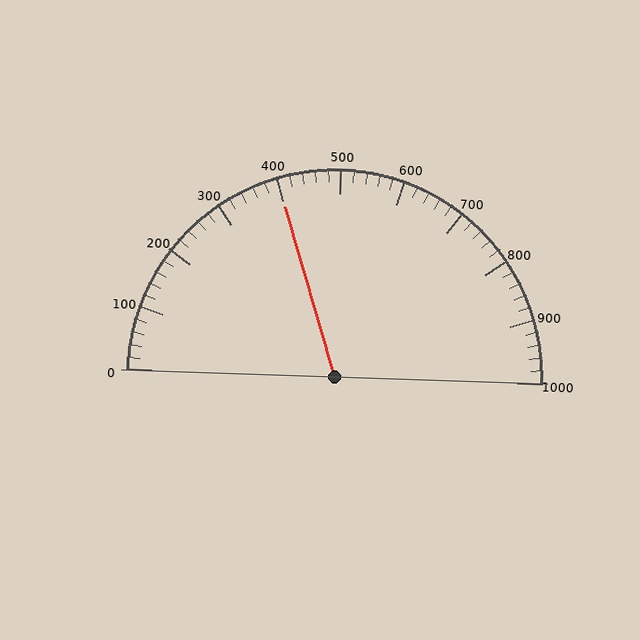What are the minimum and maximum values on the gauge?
The gauge ranges from 0 to 1000.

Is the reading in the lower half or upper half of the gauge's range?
The reading is in the lower half of the range (0 to 1000).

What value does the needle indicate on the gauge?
The needle indicates approximately 400.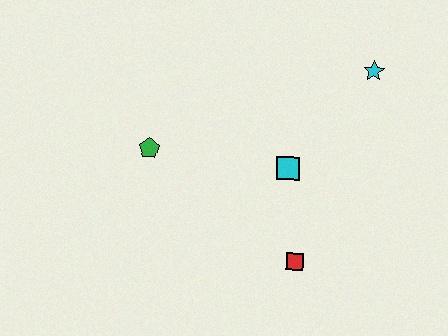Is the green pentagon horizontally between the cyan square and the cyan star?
No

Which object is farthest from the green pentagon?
The cyan star is farthest from the green pentagon.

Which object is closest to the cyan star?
The cyan square is closest to the cyan star.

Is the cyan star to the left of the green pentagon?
No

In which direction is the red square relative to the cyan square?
The red square is below the cyan square.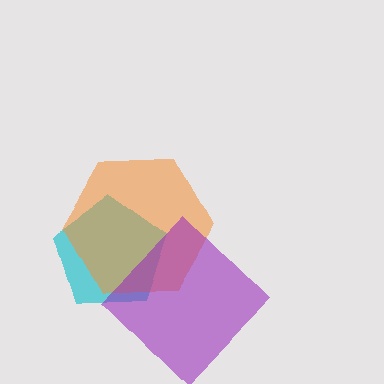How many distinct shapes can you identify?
There are 3 distinct shapes: a cyan pentagon, an orange hexagon, a purple diamond.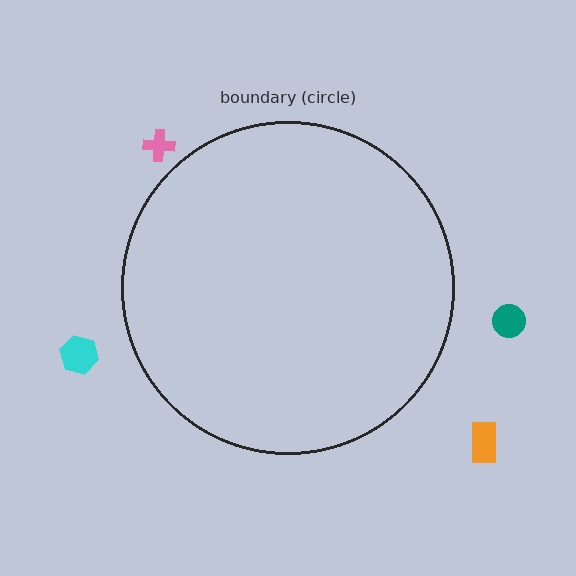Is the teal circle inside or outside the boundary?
Outside.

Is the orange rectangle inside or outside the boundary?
Outside.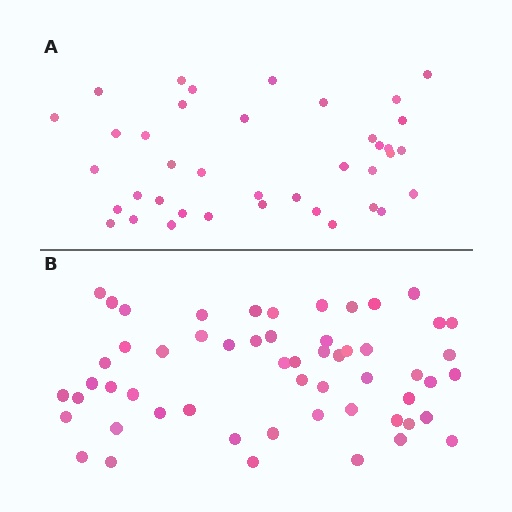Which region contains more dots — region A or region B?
Region B (the bottom region) has more dots.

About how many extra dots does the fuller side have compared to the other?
Region B has approximately 15 more dots than region A.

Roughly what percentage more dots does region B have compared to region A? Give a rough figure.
About 45% more.